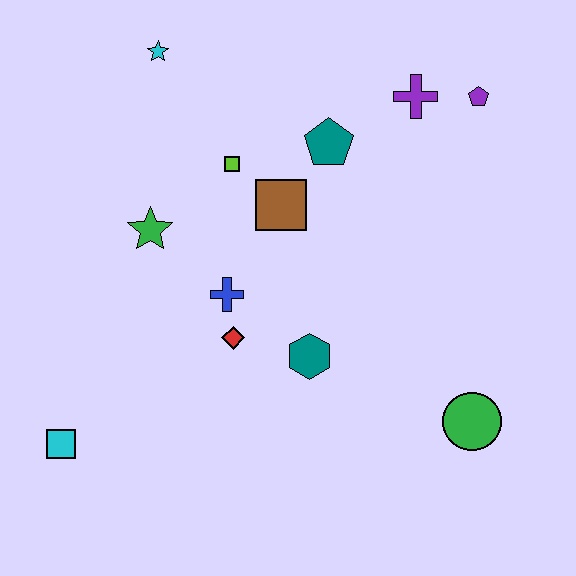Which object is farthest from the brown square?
The cyan square is farthest from the brown square.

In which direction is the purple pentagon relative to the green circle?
The purple pentagon is above the green circle.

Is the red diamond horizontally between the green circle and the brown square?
No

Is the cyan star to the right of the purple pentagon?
No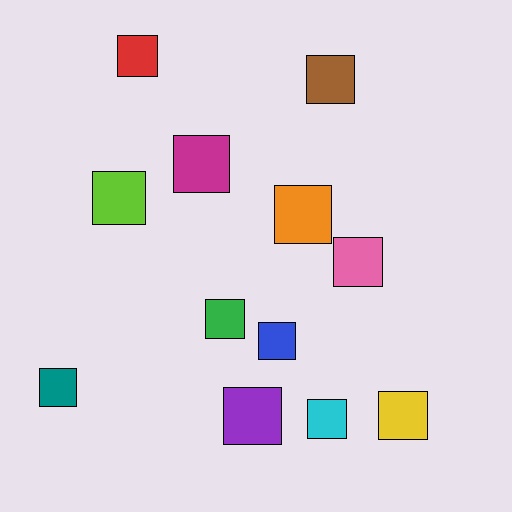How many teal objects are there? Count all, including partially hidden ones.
There is 1 teal object.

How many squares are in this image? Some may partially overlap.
There are 12 squares.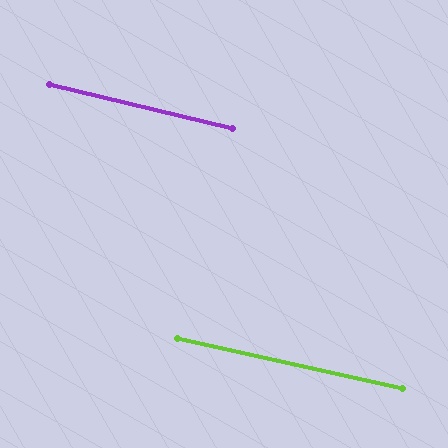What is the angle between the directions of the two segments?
Approximately 1 degree.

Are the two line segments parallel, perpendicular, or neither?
Parallel — their directions differ by only 1.0°.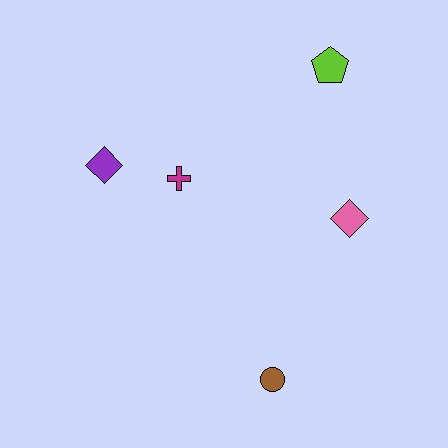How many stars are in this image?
There are no stars.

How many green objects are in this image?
There are no green objects.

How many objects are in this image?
There are 5 objects.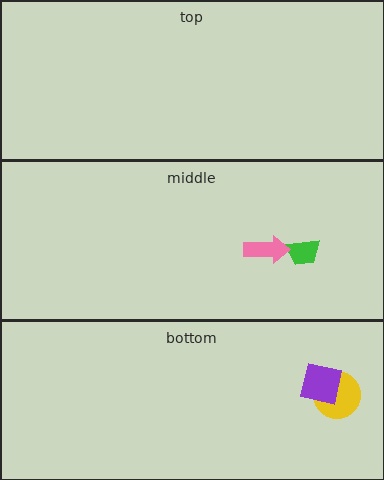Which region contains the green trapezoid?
The middle region.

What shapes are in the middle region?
The green trapezoid, the pink arrow.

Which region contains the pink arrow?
The middle region.